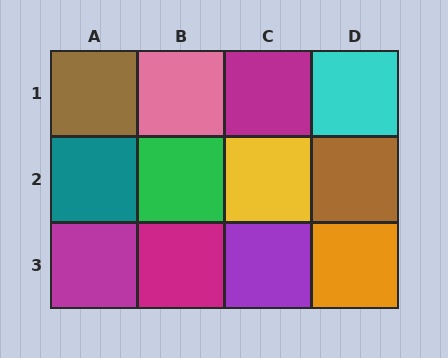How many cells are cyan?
1 cell is cyan.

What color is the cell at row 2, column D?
Brown.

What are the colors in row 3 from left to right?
Magenta, magenta, purple, orange.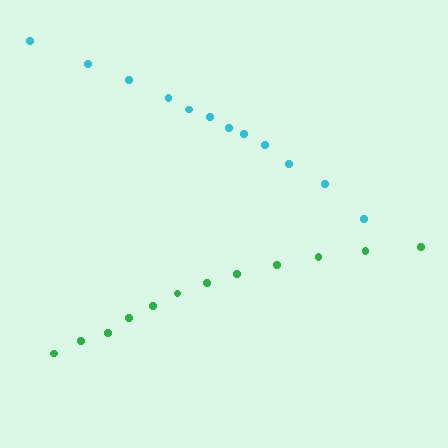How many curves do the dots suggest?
There are 2 distinct paths.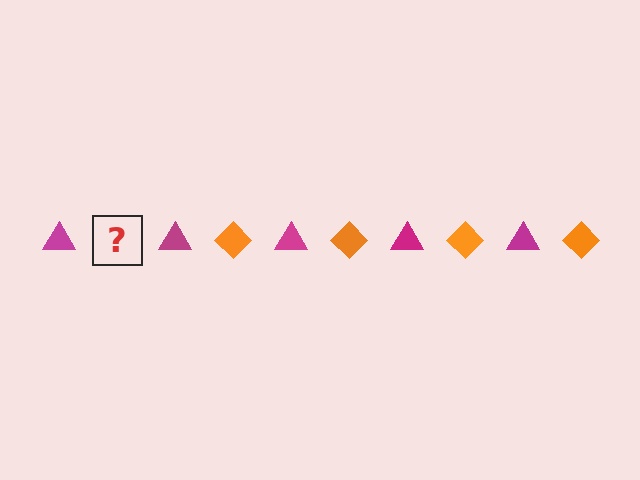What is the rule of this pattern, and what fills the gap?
The rule is that the pattern alternates between magenta triangle and orange diamond. The gap should be filled with an orange diamond.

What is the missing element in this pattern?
The missing element is an orange diamond.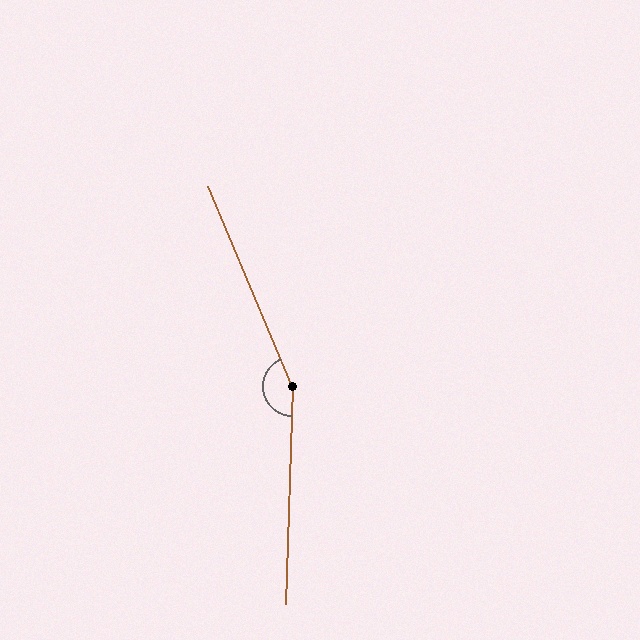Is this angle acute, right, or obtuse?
It is obtuse.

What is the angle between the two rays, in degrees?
Approximately 155 degrees.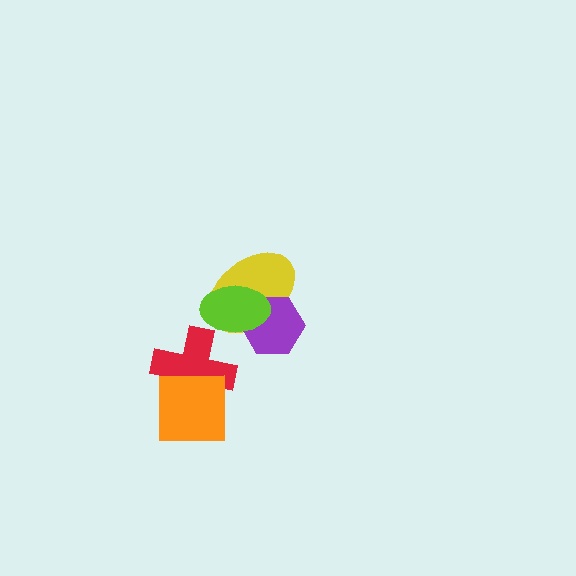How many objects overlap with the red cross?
1 object overlaps with the red cross.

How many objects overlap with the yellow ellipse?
2 objects overlap with the yellow ellipse.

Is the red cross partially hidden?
Yes, it is partially covered by another shape.